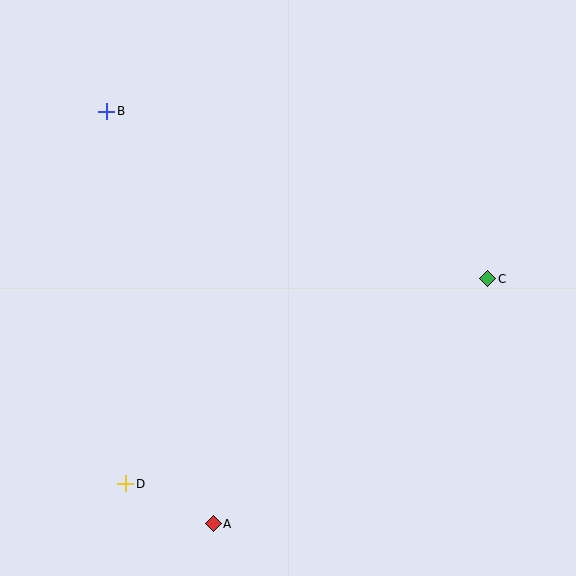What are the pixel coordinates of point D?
Point D is at (126, 484).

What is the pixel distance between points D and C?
The distance between D and C is 416 pixels.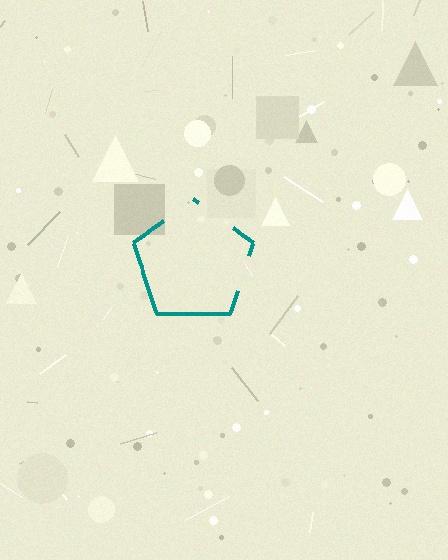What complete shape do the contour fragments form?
The contour fragments form a pentagon.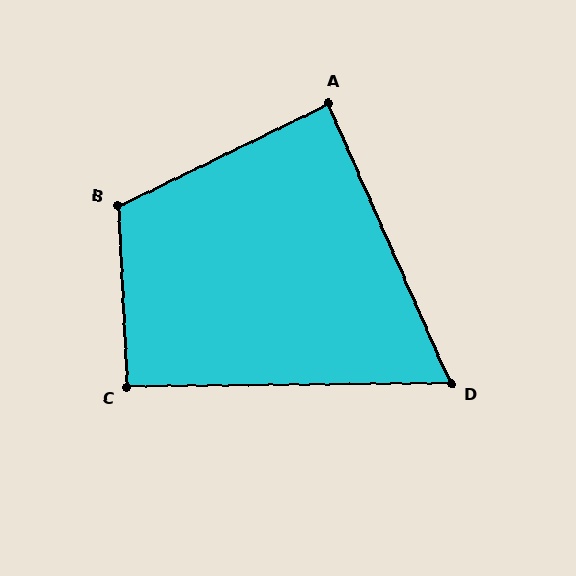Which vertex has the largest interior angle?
B, at approximately 113 degrees.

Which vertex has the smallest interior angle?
D, at approximately 67 degrees.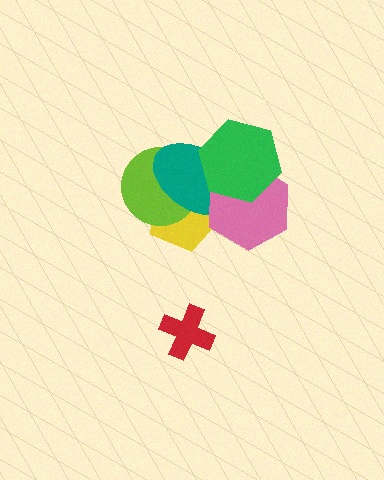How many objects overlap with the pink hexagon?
3 objects overlap with the pink hexagon.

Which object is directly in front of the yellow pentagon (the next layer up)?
The lime circle is directly in front of the yellow pentagon.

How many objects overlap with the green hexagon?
2 objects overlap with the green hexagon.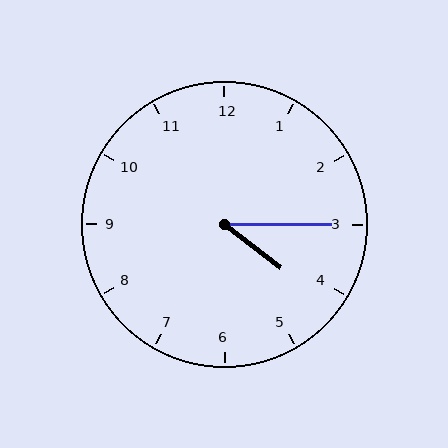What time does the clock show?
4:15.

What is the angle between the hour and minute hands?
Approximately 38 degrees.